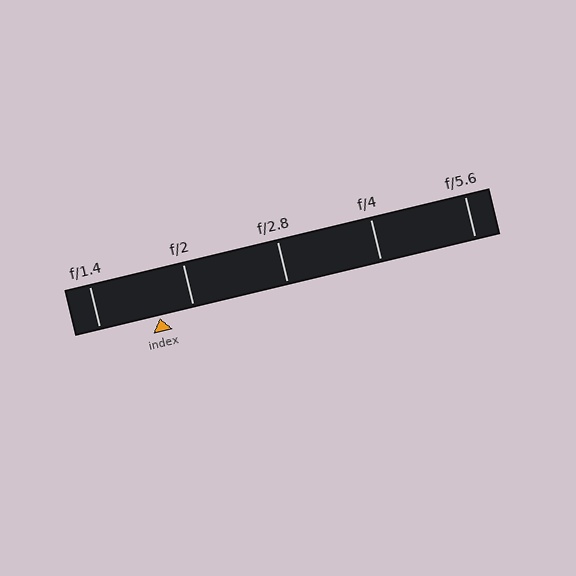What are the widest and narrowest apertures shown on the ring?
The widest aperture shown is f/1.4 and the narrowest is f/5.6.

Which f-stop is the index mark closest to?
The index mark is closest to f/2.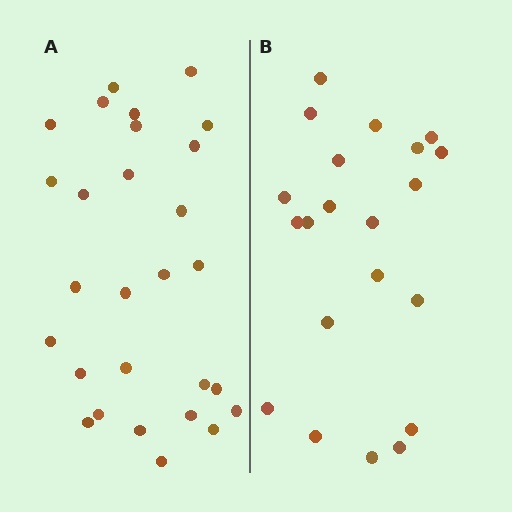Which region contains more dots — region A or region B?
Region A (the left region) has more dots.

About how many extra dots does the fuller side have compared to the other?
Region A has roughly 8 or so more dots than region B.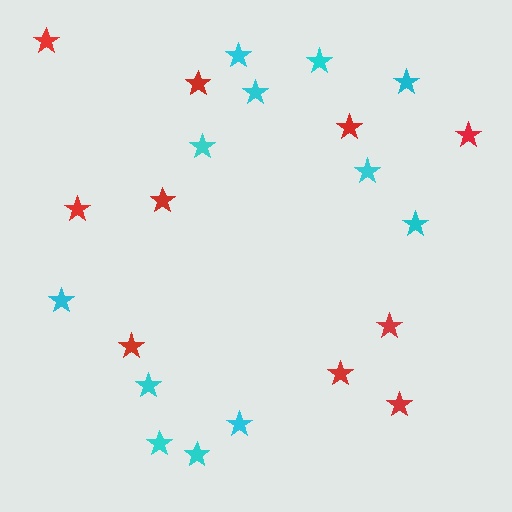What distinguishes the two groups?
There are 2 groups: one group of red stars (10) and one group of cyan stars (12).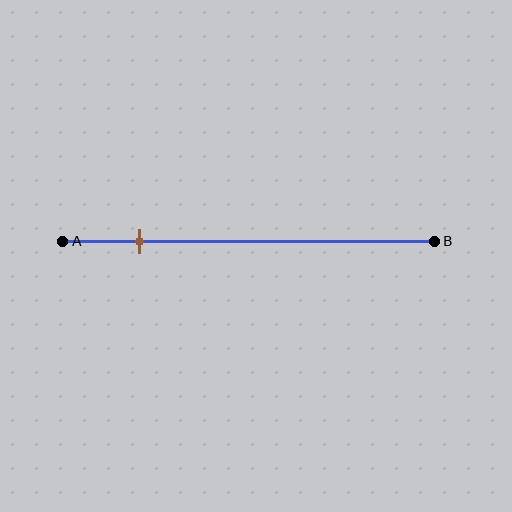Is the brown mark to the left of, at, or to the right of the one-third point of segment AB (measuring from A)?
The brown mark is to the left of the one-third point of segment AB.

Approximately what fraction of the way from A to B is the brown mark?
The brown mark is approximately 20% of the way from A to B.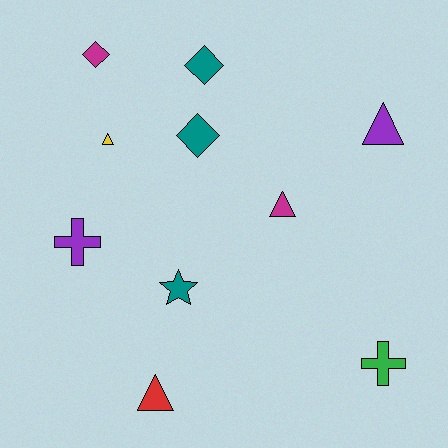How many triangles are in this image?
There are 4 triangles.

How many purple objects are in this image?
There are 2 purple objects.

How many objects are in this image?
There are 10 objects.